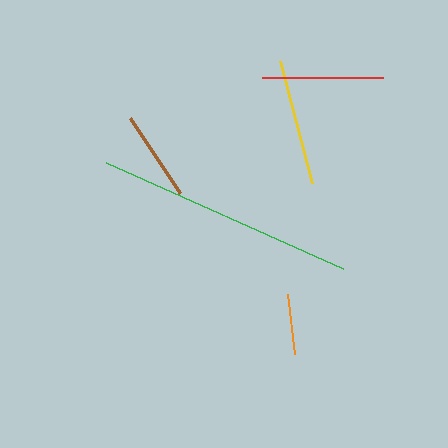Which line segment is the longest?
The green line is the longest at approximately 260 pixels.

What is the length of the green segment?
The green segment is approximately 260 pixels long.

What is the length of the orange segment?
The orange segment is approximately 60 pixels long.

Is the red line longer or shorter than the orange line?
The red line is longer than the orange line.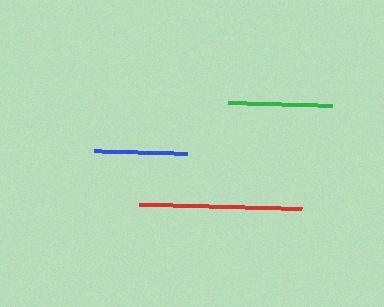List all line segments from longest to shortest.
From longest to shortest: red, green, blue.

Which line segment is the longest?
The red line is the longest at approximately 163 pixels.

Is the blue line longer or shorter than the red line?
The red line is longer than the blue line.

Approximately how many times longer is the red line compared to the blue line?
The red line is approximately 1.8 times the length of the blue line.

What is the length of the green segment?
The green segment is approximately 104 pixels long.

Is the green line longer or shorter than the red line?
The red line is longer than the green line.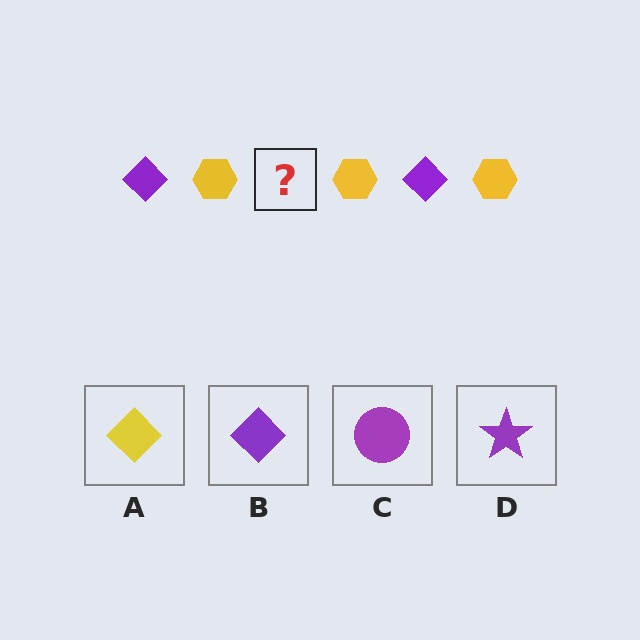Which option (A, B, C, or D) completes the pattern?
B.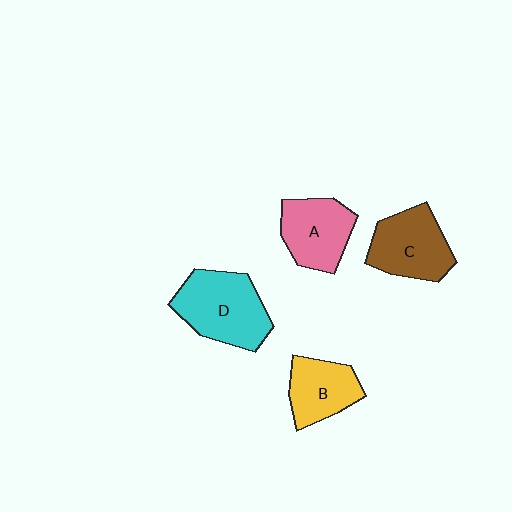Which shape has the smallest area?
Shape B (yellow).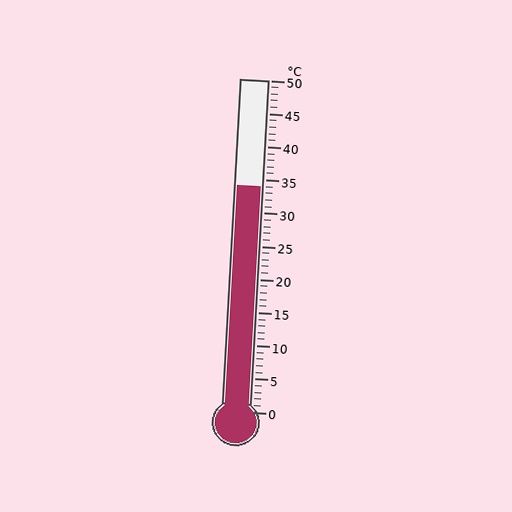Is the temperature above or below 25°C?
The temperature is above 25°C.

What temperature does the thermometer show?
The thermometer shows approximately 34°C.